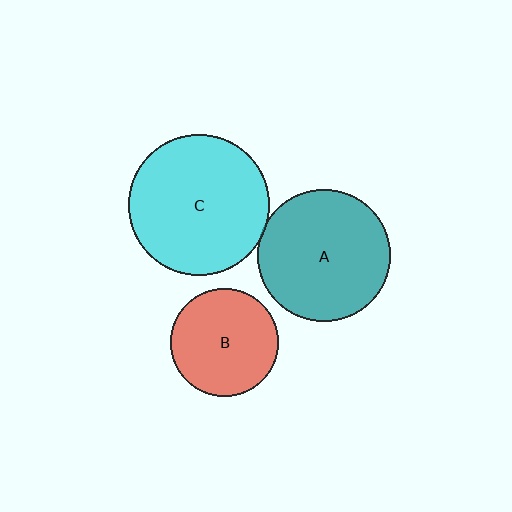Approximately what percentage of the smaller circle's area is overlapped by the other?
Approximately 5%.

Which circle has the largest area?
Circle C (cyan).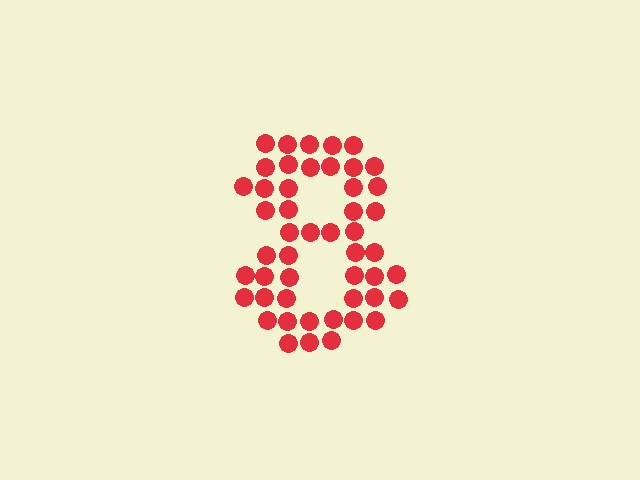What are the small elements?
The small elements are circles.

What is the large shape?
The large shape is the digit 8.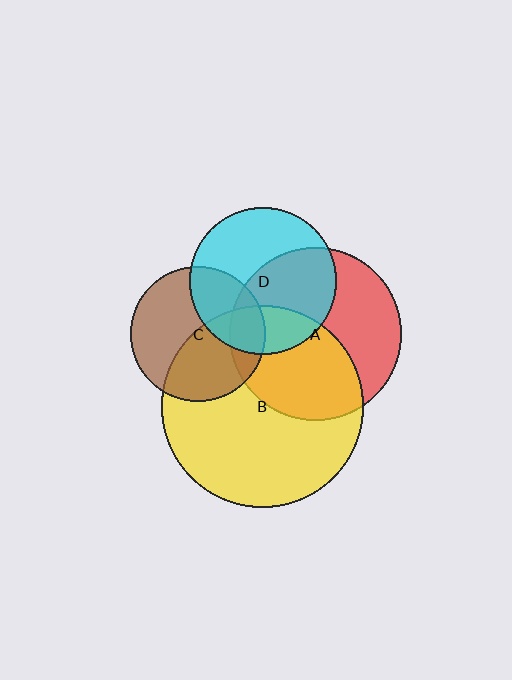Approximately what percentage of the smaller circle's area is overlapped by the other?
Approximately 30%.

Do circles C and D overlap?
Yes.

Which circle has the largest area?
Circle B (yellow).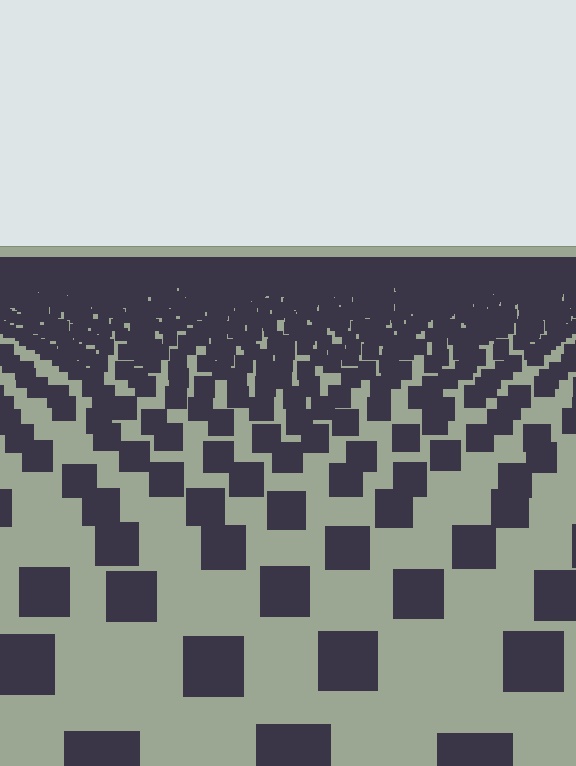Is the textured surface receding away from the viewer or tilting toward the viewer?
The surface is receding away from the viewer. Texture elements get smaller and denser toward the top.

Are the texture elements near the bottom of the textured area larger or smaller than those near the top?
Larger. Near the bottom, elements are closer to the viewer and appear at a bigger on-screen size.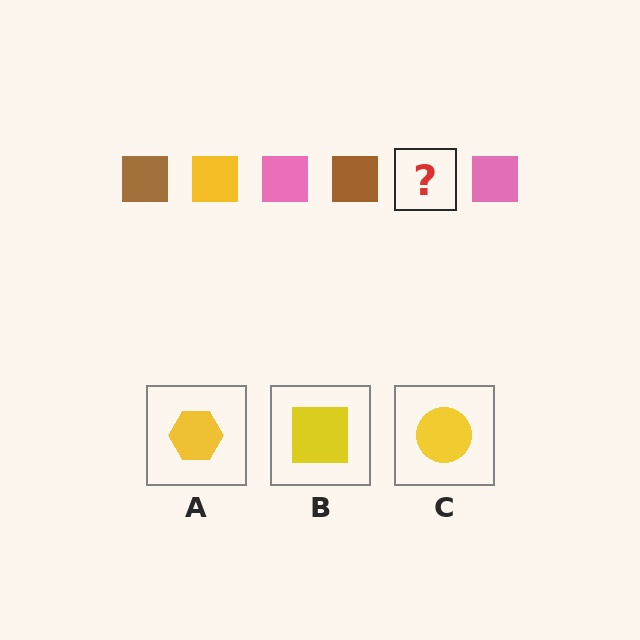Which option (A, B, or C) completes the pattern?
B.